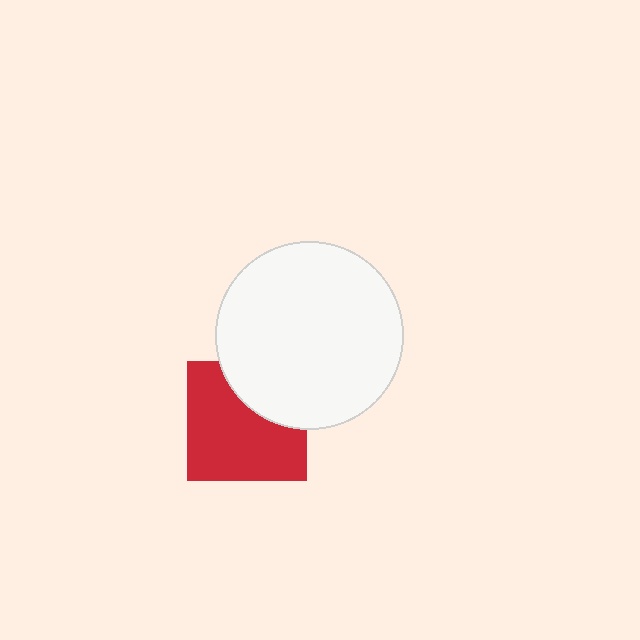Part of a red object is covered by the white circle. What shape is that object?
It is a square.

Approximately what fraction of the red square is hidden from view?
Roughly 31% of the red square is hidden behind the white circle.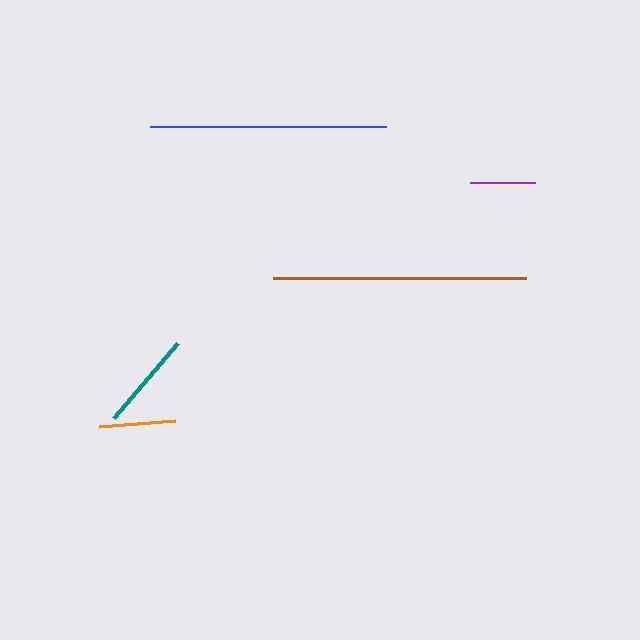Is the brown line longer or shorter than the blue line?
The brown line is longer than the blue line.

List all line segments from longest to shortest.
From longest to shortest: brown, blue, teal, orange, purple.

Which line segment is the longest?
The brown line is the longest at approximately 253 pixels.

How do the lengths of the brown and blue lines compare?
The brown and blue lines are approximately the same length.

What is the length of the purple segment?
The purple segment is approximately 65 pixels long.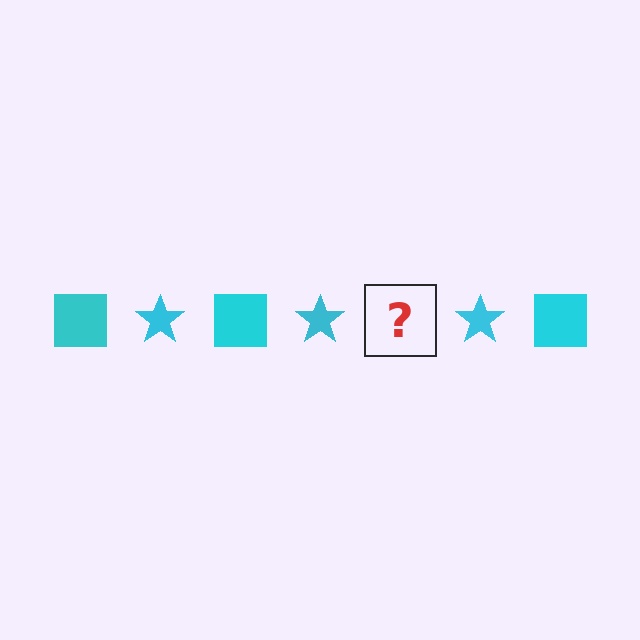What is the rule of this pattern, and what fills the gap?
The rule is that the pattern cycles through square, star shapes in cyan. The gap should be filled with a cyan square.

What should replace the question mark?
The question mark should be replaced with a cyan square.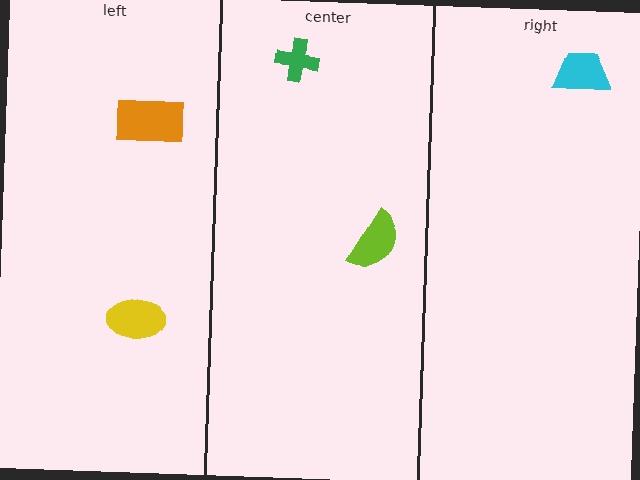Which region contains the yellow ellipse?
The left region.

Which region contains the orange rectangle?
The left region.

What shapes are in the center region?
The lime semicircle, the green cross.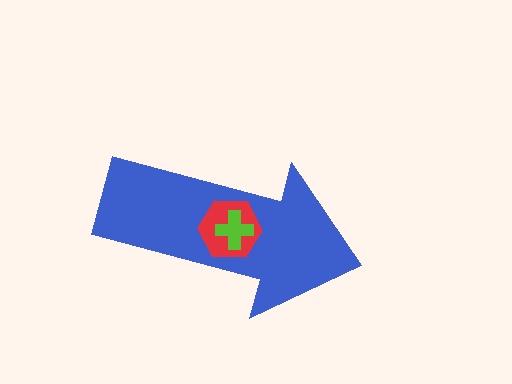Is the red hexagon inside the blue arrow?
Yes.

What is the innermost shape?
The lime cross.